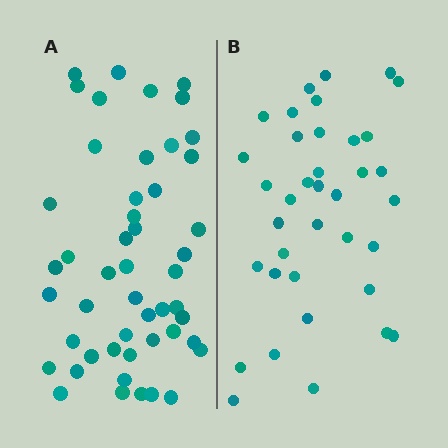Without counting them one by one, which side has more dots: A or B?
Region A (the left region) has more dots.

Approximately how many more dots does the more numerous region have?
Region A has roughly 12 or so more dots than region B.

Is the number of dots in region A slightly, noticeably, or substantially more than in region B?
Region A has noticeably more, but not dramatically so. The ratio is roughly 1.3 to 1.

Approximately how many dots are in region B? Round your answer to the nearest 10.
About 40 dots. (The exact count is 37, which rounds to 40.)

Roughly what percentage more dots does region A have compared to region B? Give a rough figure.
About 30% more.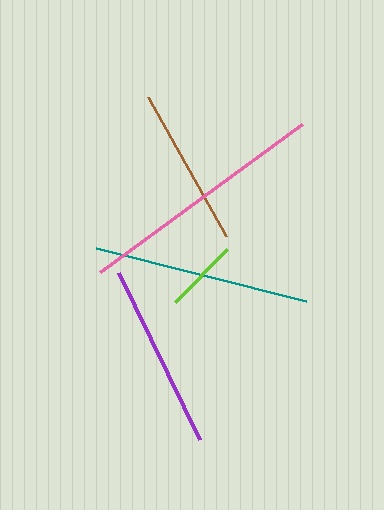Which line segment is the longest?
The pink line is the longest at approximately 251 pixels.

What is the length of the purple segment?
The purple segment is approximately 185 pixels long.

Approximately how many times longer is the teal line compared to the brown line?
The teal line is approximately 1.4 times the length of the brown line.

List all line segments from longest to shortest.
From longest to shortest: pink, teal, purple, brown, lime.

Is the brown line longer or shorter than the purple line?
The purple line is longer than the brown line.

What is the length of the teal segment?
The teal segment is approximately 217 pixels long.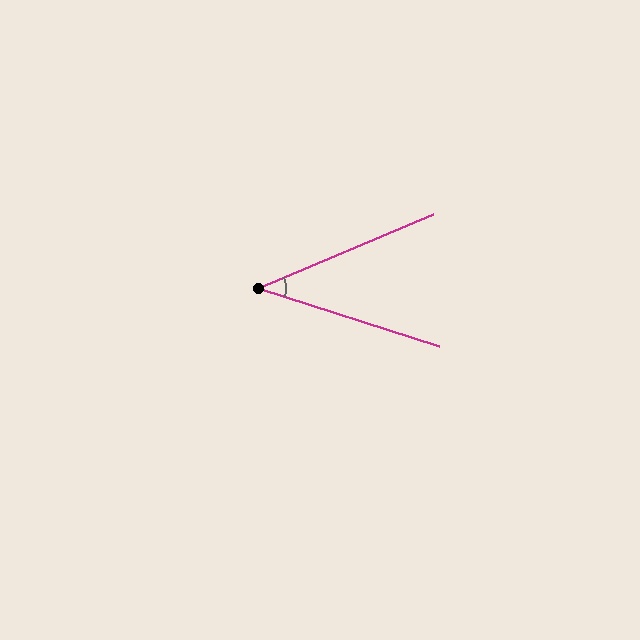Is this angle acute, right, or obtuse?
It is acute.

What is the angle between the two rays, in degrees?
Approximately 41 degrees.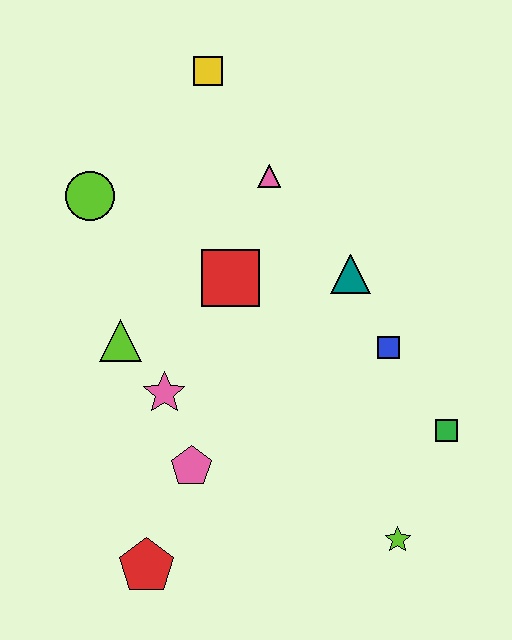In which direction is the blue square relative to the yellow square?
The blue square is below the yellow square.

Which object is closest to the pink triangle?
The red square is closest to the pink triangle.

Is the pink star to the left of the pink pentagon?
Yes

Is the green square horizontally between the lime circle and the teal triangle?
No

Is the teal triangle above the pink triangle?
No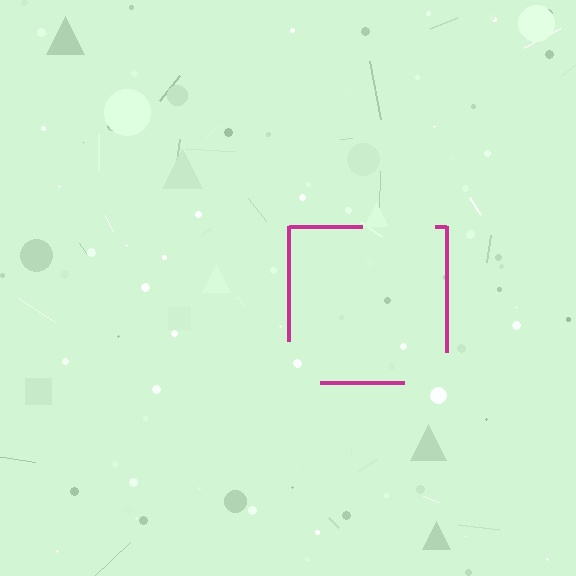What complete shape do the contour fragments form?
The contour fragments form a square.